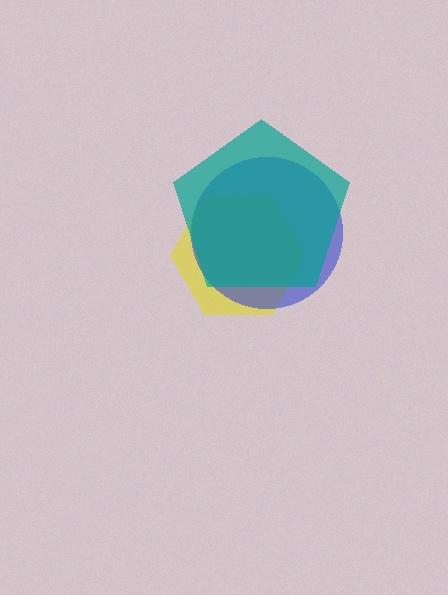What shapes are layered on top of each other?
The layered shapes are: a yellow hexagon, a blue circle, a teal pentagon.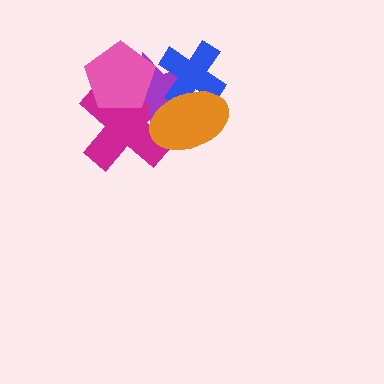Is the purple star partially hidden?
Yes, it is partially covered by another shape.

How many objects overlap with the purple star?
4 objects overlap with the purple star.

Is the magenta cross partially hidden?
Yes, it is partially covered by another shape.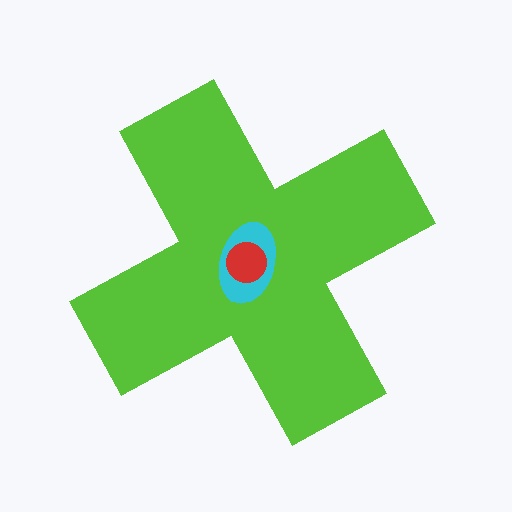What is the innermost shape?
The red circle.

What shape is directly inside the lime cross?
The cyan ellipse.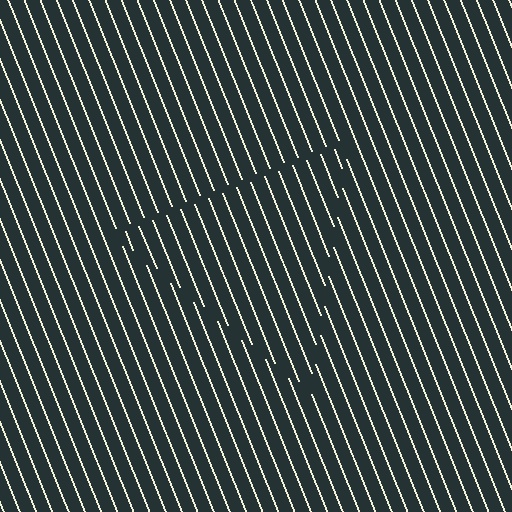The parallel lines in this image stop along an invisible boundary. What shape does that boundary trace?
An illusory triangle. The interior of the shape contains the same grating, shifted by half a period — the contour is defined by the phase discontinuity where line-ends from the inner and outer gratings abut.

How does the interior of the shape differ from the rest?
The interior of the shape contains the same grating, shifted by half a period — the contour is defined by the phase discontinuity where line-ends from the inner and outer gratings abut.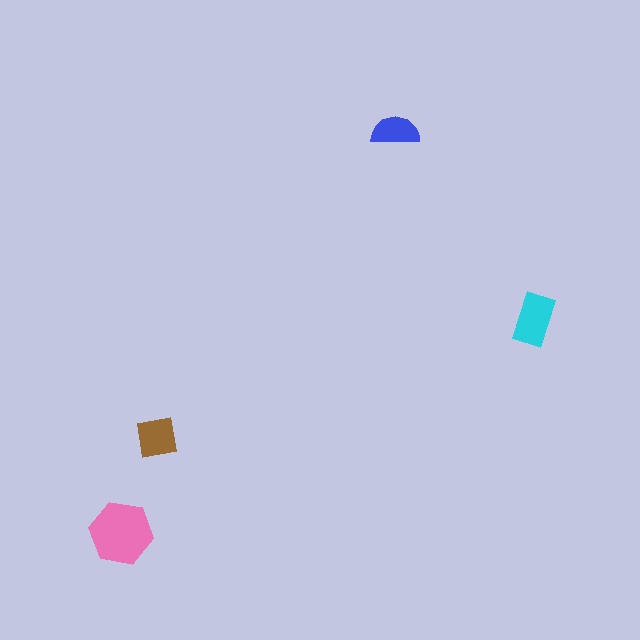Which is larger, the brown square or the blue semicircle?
The brown square.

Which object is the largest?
The pink hexagon.